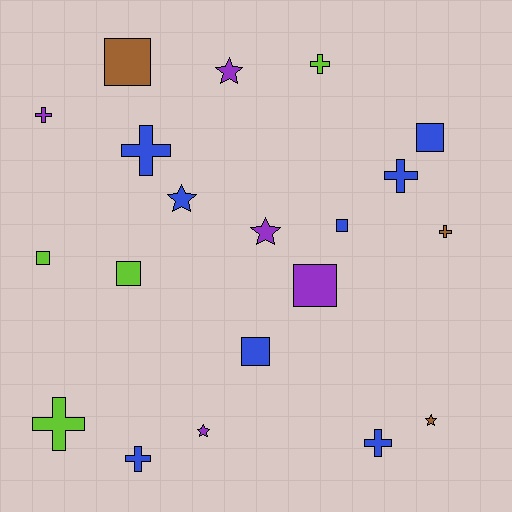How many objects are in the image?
There are 20 objects.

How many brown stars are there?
There is 1 brown star.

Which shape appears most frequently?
Cross, with 8 objects.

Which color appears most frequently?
Blue, with 8 objects.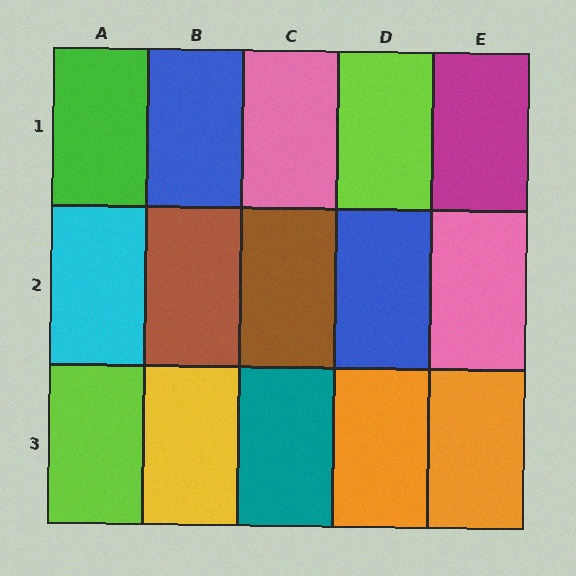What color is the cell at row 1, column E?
Magenta.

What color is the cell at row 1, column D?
Lime.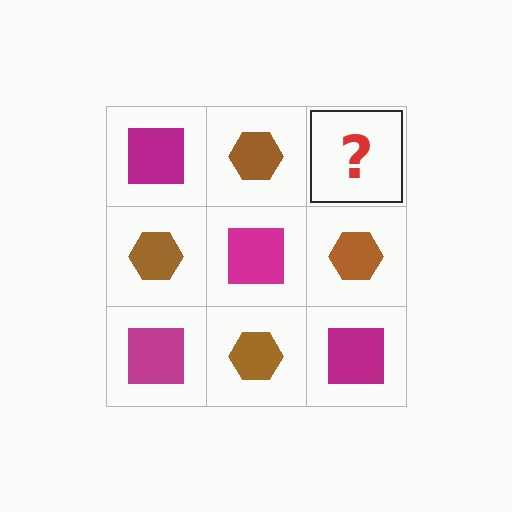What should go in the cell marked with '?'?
The missing cell should contain a magenta square.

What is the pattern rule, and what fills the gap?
The rule is that it alternates magenta square and brown hexagon in a checkerboard pattern. The gap should be filled with a magenta square.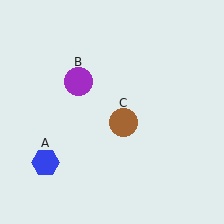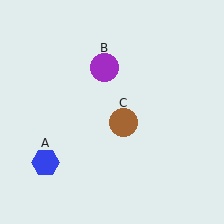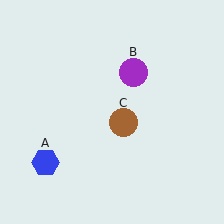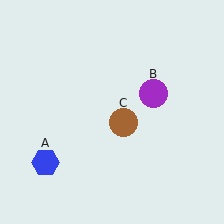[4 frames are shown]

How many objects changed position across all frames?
1 object changed position: purple circle (object B).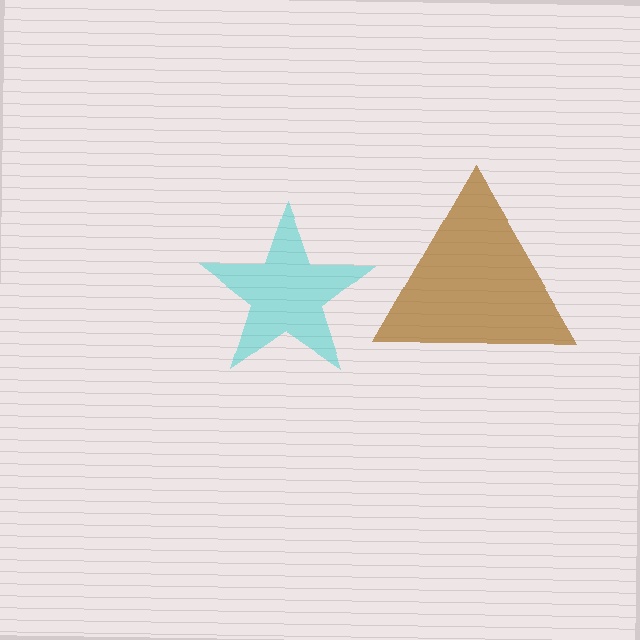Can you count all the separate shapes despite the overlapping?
Yes, there are 2 separate shapes.